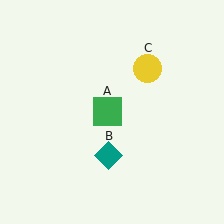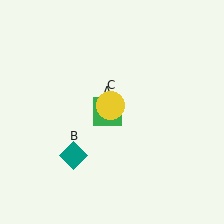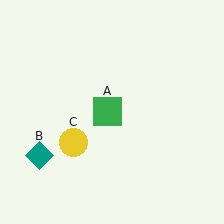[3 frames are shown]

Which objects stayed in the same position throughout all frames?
Green square (object A) remained stationary.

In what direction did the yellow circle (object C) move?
The yellow circle (object C) moved down and to the left.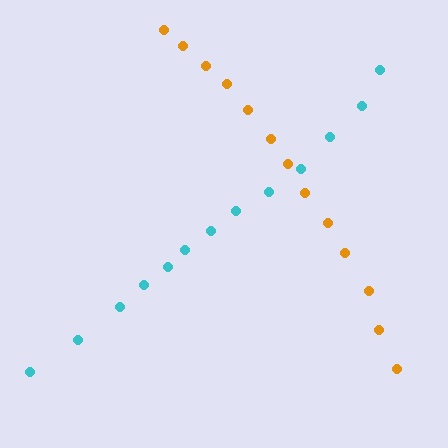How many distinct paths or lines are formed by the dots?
There are 2 distinct paths.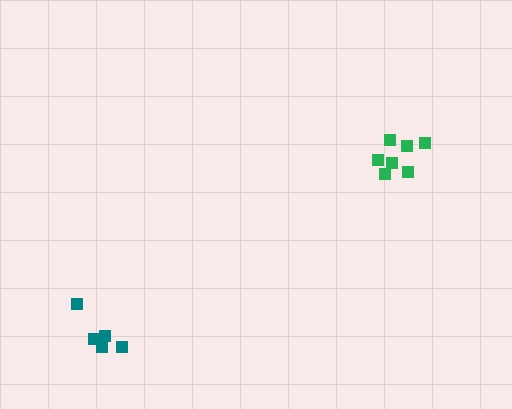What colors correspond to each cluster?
The clusters are colored: green, teal.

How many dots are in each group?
Group 1: 7 dots, Group 2: 5 dots (12 total).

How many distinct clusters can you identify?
There are 2 distinct clusters.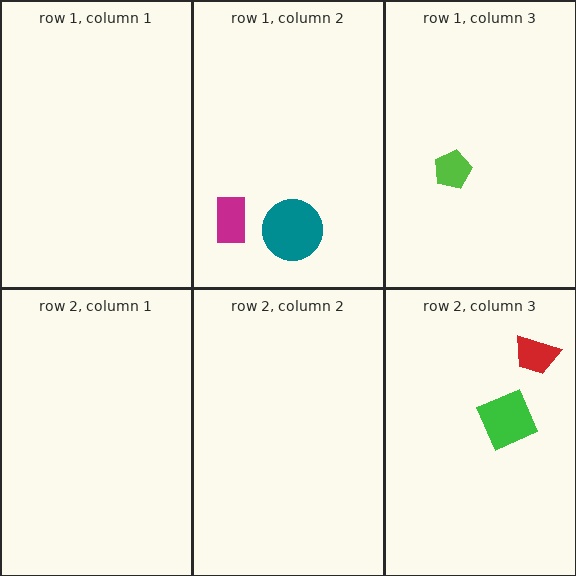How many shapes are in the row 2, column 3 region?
2.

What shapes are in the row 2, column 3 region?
The red trapezoid, the green square.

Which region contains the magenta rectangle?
The row 1, column 2 region.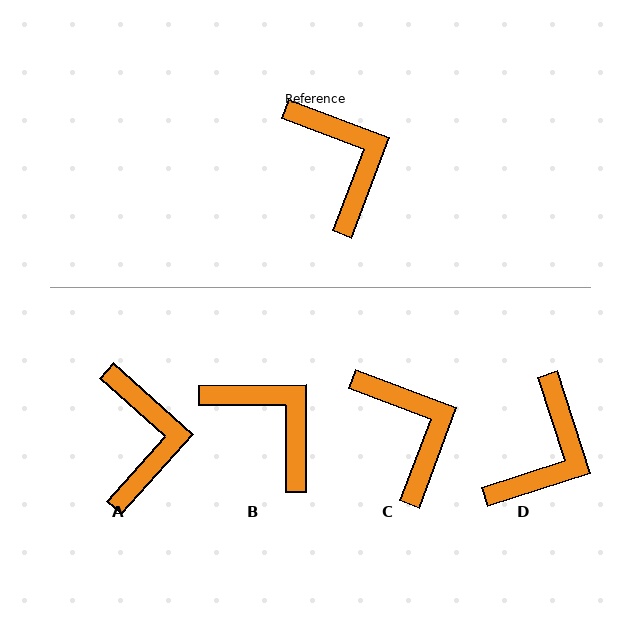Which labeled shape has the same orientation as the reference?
C.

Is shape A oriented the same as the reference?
No, it is off by about 21 degrees.